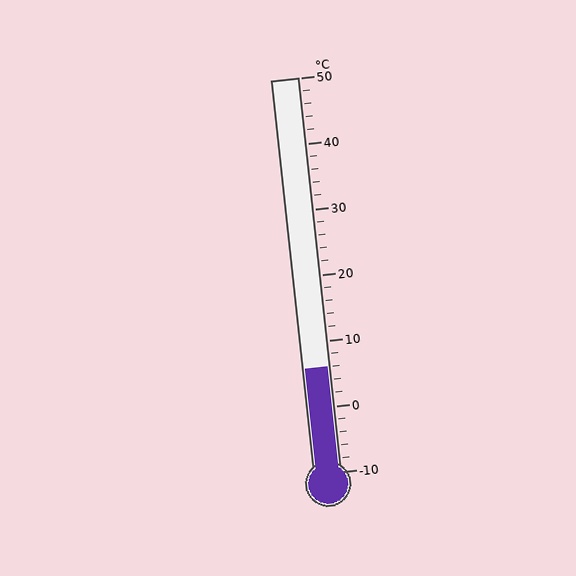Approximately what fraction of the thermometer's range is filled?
The thermometer is filled to approximately 25% of its range.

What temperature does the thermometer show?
The thermometer shows approximately 6°C.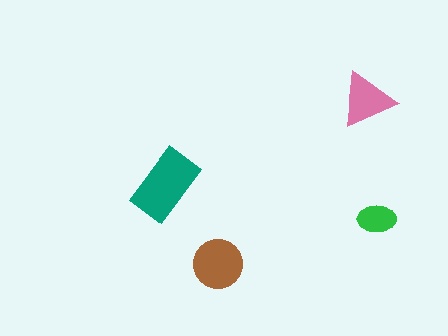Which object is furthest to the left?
The teal rectangle is leftmost.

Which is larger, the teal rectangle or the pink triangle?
The teal rectangle.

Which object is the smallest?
The green ellipse.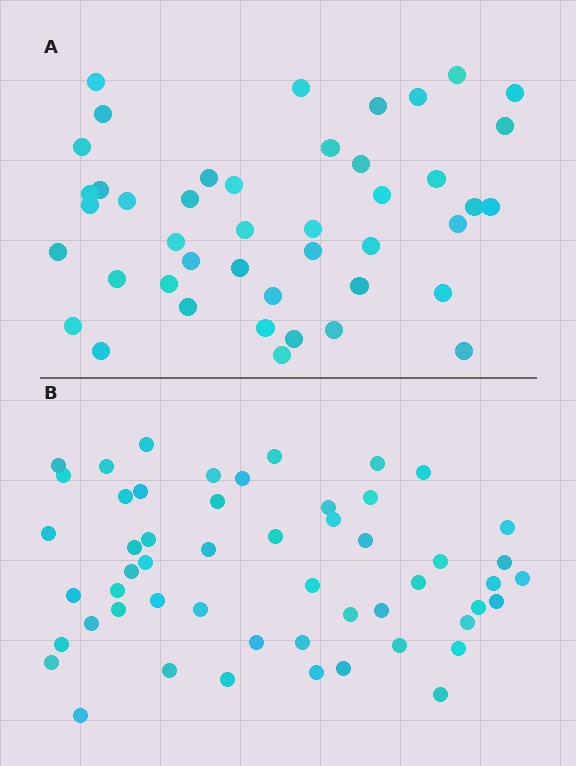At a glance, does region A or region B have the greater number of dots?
Region B (the bottom region) has more dots.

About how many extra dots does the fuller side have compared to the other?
Region B has roughly 8 or so more dots than region A.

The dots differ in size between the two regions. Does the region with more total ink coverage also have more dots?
No. Region A has more total ink coverage because its dots are larger, but region B actually contains more individual dots. Total area can be misleading — the number of items is what matters here.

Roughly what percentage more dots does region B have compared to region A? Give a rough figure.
About 20% more.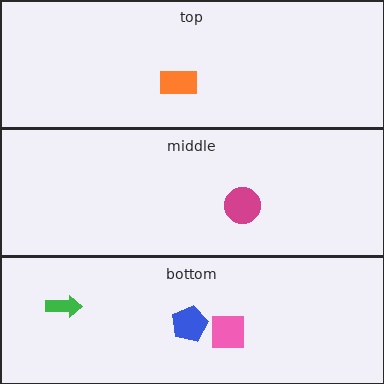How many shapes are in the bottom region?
3.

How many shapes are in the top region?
1.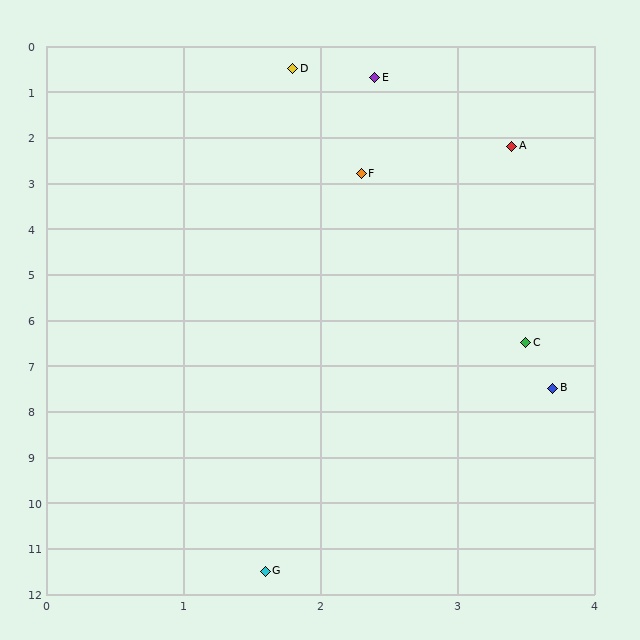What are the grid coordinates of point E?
Point E is at approximately (2.4, 0.7).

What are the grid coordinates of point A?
Point A is at approximately (3.4, 2.2).